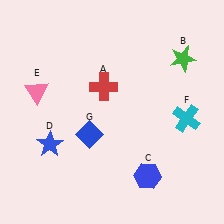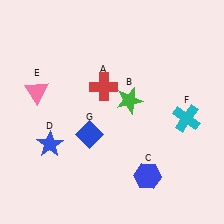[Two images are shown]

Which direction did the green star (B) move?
The green star (B) moved left.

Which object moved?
The green star (B) moved left.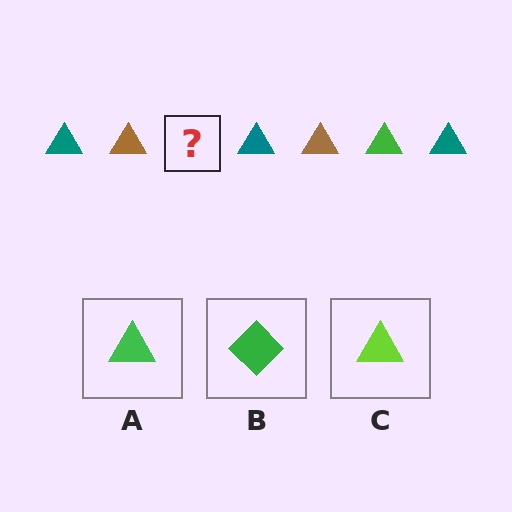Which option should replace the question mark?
Option A.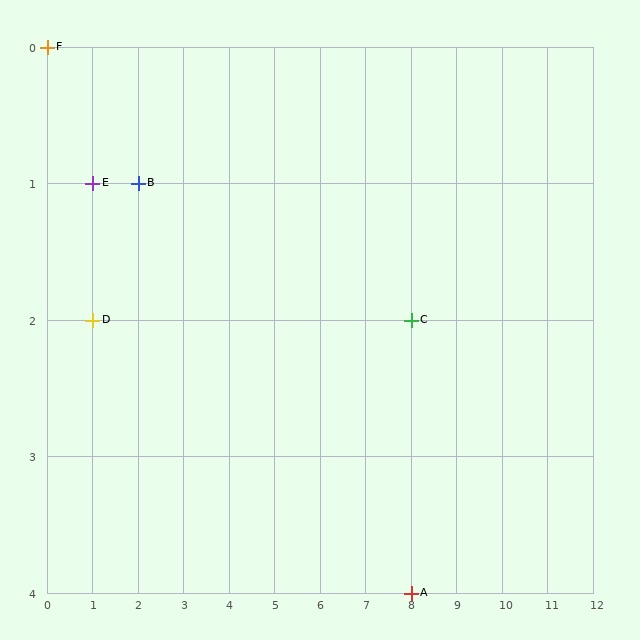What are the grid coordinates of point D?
Point D is at grid coordinates (1, 2).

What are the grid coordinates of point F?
Point F is at grid coordinates (0, 0).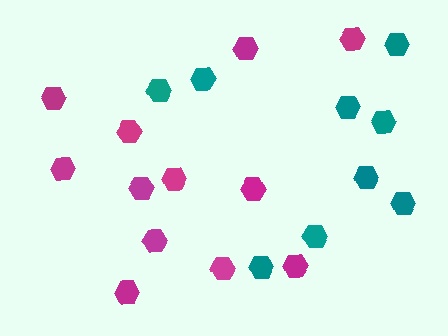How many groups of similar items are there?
There are 2 groups: one group of teal hexagons (9) and one group of magenta hexagons (12).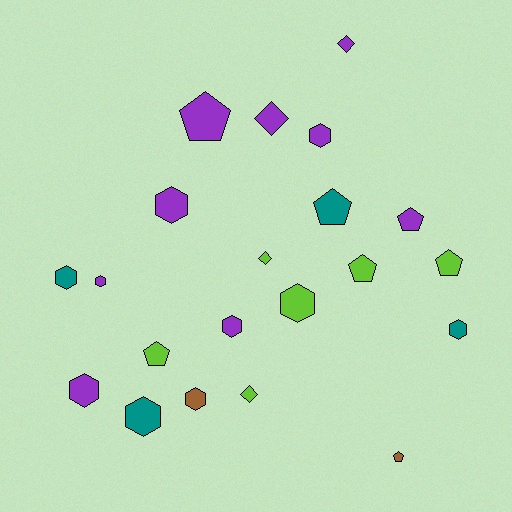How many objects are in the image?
There are 21 objects.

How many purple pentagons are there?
There are 2 purple pentagons.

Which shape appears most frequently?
Hexagon, with 10 objects.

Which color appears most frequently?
Purple, with 9 objects.